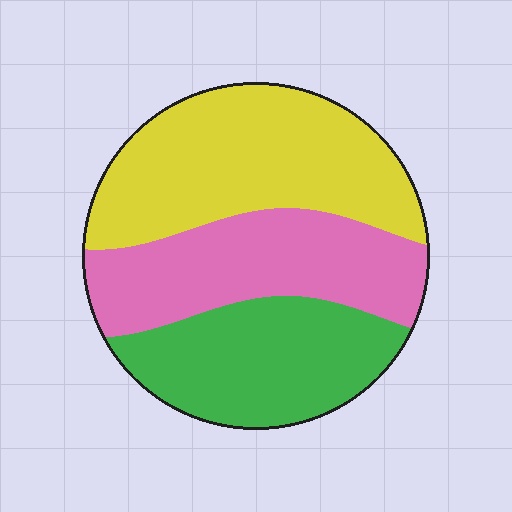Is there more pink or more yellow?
Yellow.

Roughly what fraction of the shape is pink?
Pink covers roughly 30% of the shape.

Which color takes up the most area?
Yellow, at roughly 40%.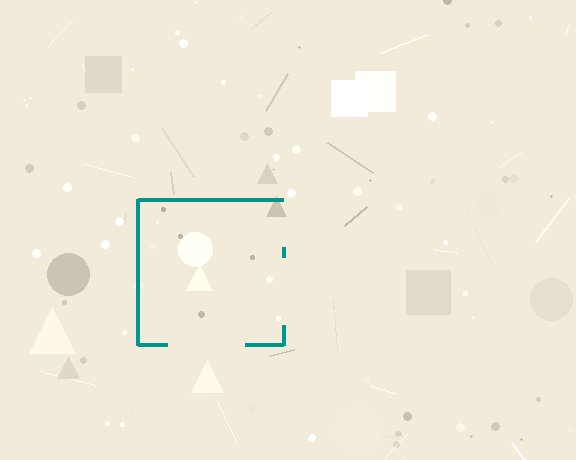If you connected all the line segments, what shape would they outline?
They would outline a square.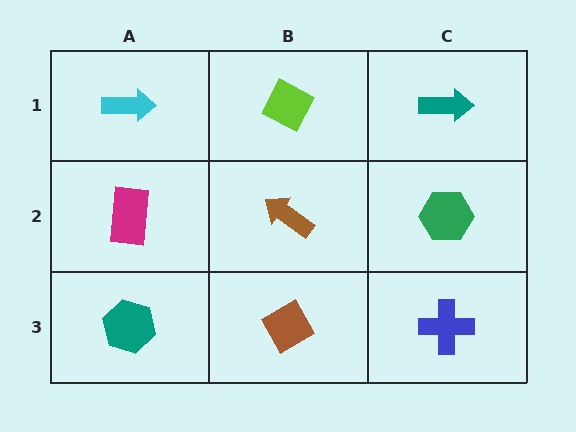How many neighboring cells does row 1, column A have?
2.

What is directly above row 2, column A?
A cyan arrow.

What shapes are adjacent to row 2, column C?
A teal arrow (row 1, column C), a blue cross (row 3, column C), a brown arrow (row 2, column B).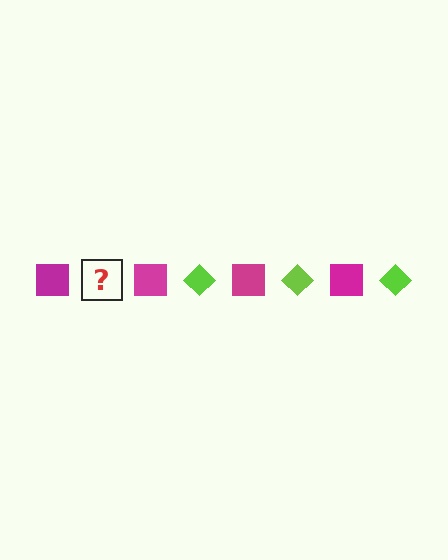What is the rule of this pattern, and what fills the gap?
The rule is that the pattern alternates between magenta square and lime diamond. The gap should be filled with a lime diamond.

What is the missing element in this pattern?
The missing element is a lime diamond.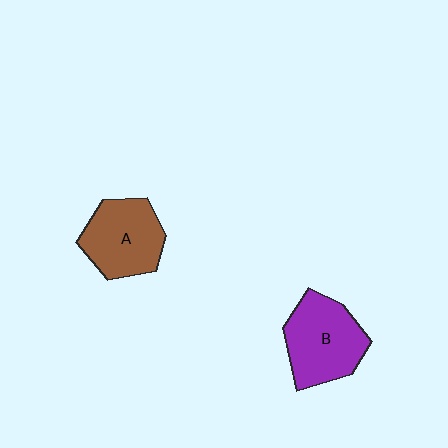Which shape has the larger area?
Shape B (purple).